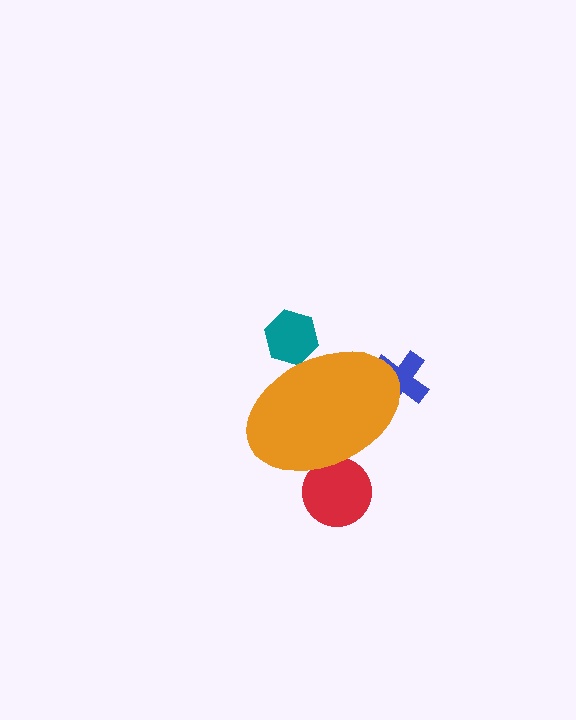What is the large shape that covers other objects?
An orange ellipse.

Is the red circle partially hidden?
Yes, the red circle is partially hidden behind the orange ellipse.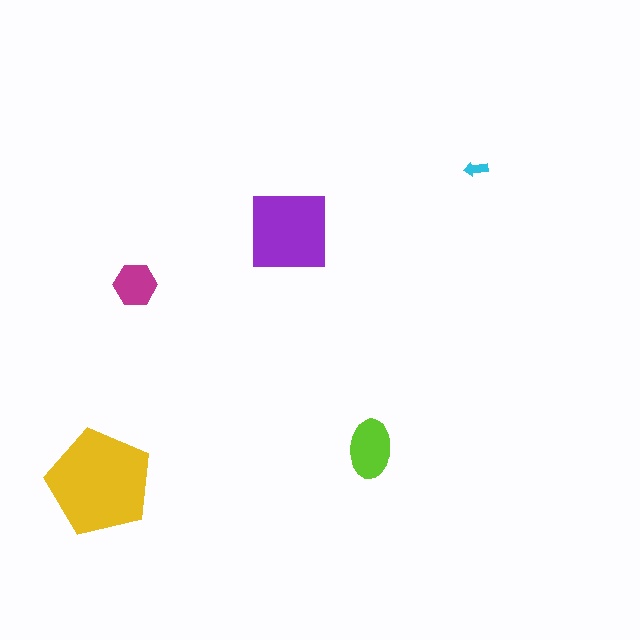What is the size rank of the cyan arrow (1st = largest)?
5th.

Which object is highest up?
The cyan arrow is topmost.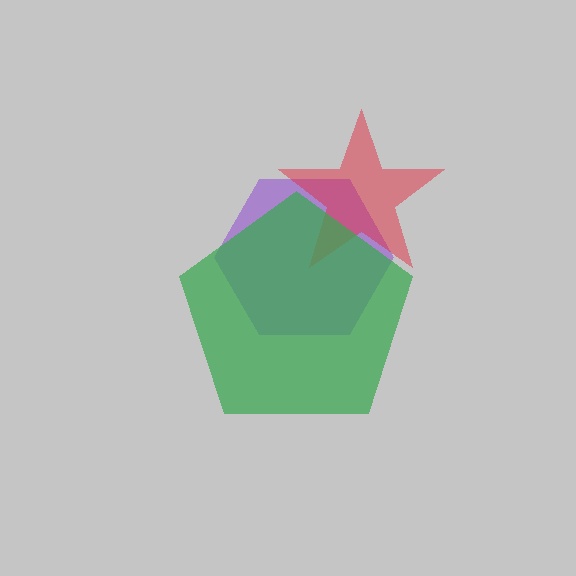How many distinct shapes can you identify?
There are 3 distinct shapes: a purple hexagon, a red star, a green pentagon.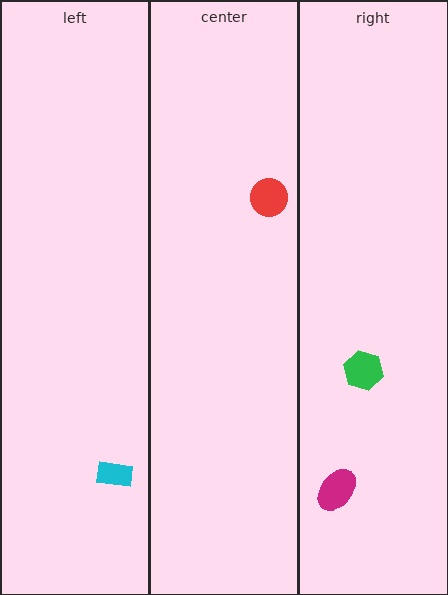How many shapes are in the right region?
2.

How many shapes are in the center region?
1.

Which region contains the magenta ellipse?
The right region.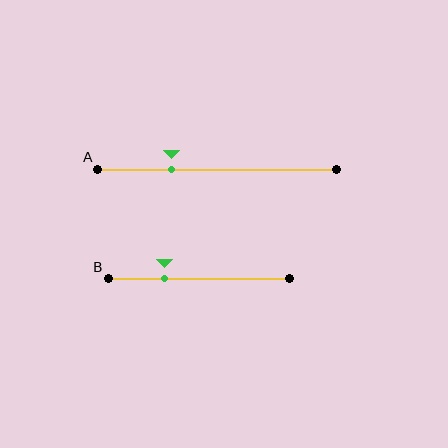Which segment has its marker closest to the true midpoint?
Segment B has its marker closest to the true midpoint.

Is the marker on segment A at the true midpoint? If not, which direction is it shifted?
No, the marker on segment A is shifted to the left by about 19% of the segment length.